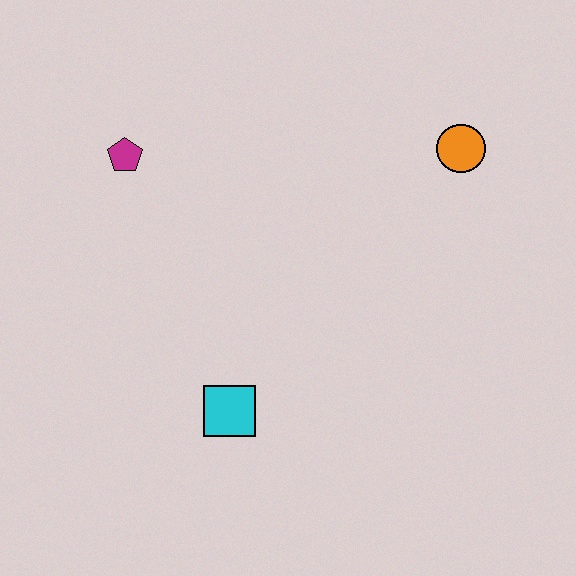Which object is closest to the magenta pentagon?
The cyan square is closest to the magenta pentagon.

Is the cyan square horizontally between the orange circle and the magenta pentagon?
Yes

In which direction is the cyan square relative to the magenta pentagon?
The cyan square is below the magenta pentagon.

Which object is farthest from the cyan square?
The orange circle is farthest from the cyan square.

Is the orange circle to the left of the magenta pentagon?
No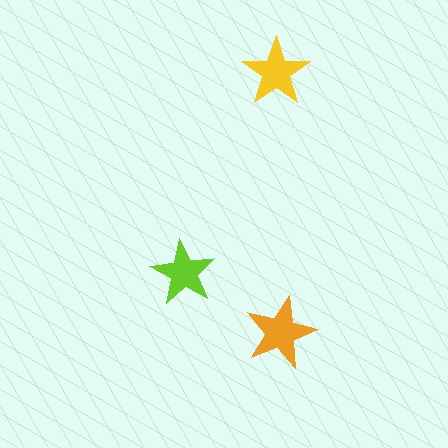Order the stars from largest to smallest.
the orange one, the yellow one, the lime one.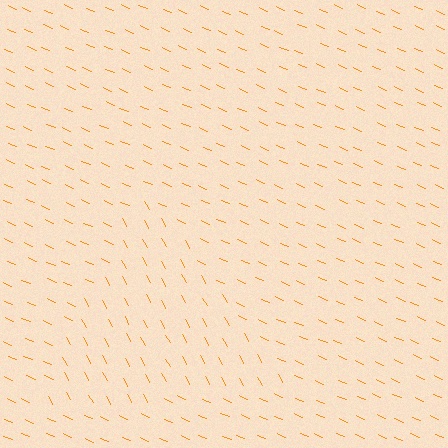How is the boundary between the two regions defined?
The boundary is defined purely by a change in line orientation (approximately 38 degrees difference). All lines are the same color and thickness.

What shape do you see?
I see a triangle.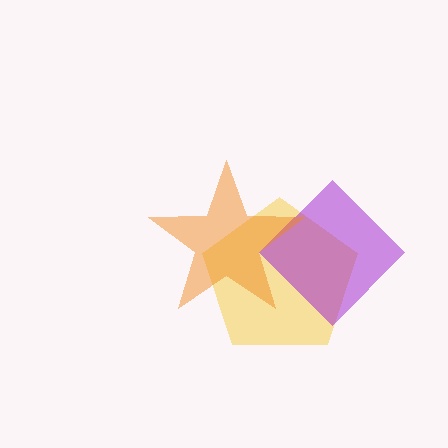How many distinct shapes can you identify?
There are 3 distinct shapes: a yellow pentagon, a purple diamond, an orange star.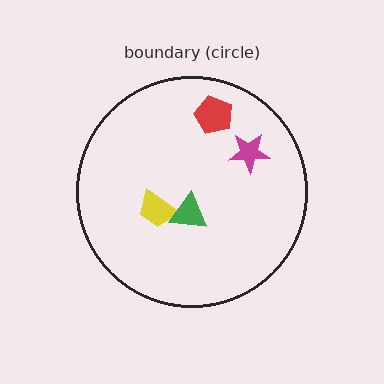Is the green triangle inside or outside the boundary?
Inside.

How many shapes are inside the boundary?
4 inside, 0 outside.